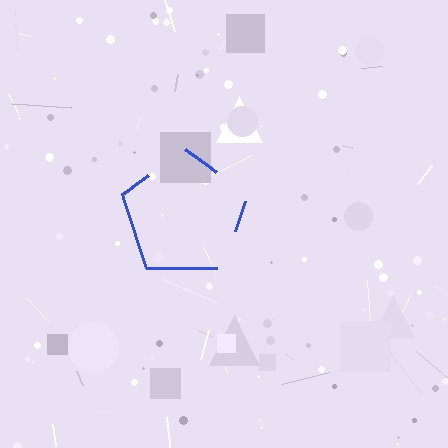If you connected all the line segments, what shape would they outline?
They would outline a pentagon.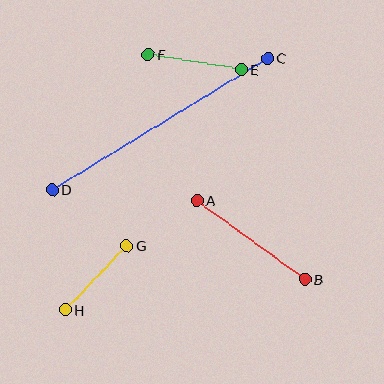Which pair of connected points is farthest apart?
Points C and D are farthest apart.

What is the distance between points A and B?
The distance is approximately 134 pixels.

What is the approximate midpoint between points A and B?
The midpoint is at approximately (251, 240) pixels.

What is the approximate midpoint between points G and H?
The midpoint is at approximately (96, 278) pixels.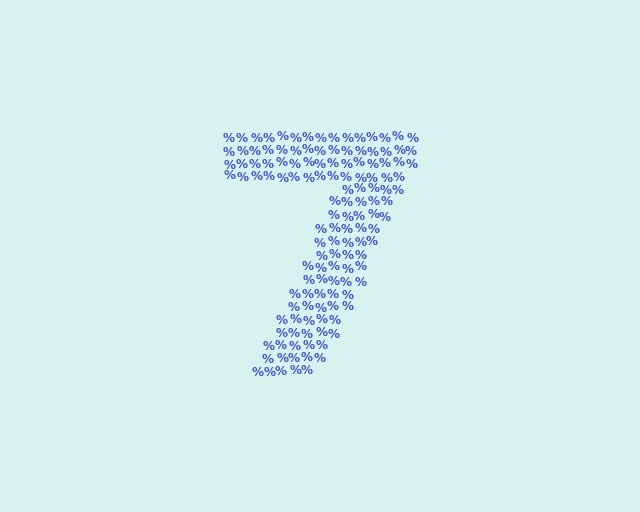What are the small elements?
The small elements are percent signs.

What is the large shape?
The large shape is the digit 7.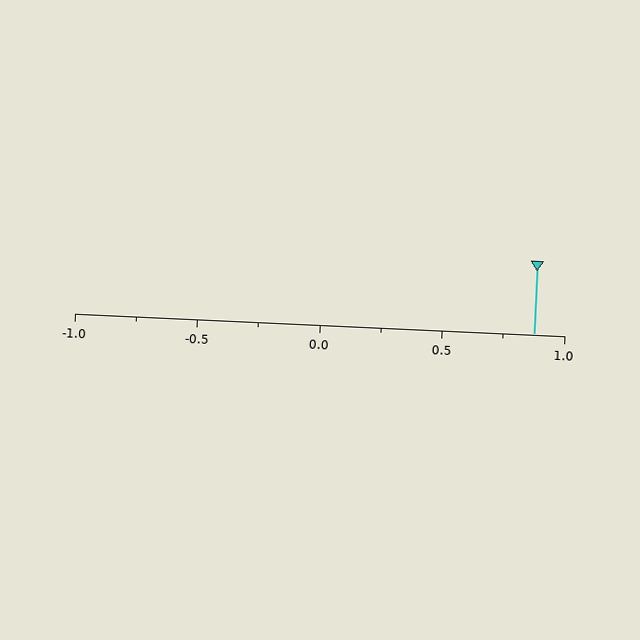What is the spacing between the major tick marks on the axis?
The major ticks are spaced 0.5 apart.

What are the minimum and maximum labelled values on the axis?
The axis runs from -1.0 to 1.0.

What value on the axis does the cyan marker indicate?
The marker indicates approximately 0.88.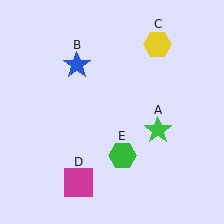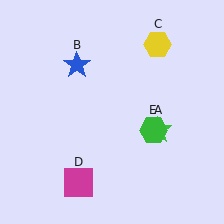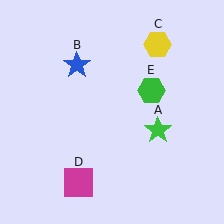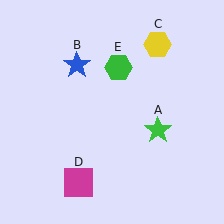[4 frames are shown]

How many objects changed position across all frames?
1 object changed position: green hexagon (object E).